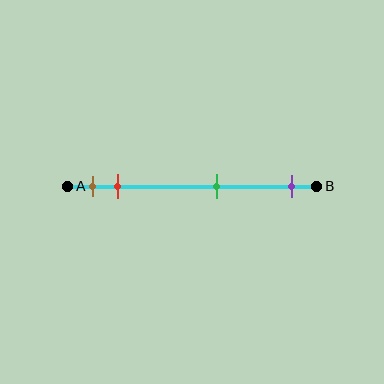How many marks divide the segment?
There are 4 marks dividing the segment.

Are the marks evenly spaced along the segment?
No, the marks are not evenly spaced.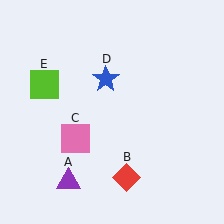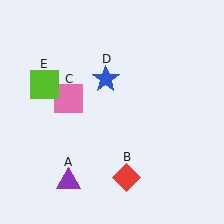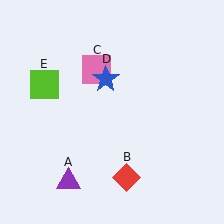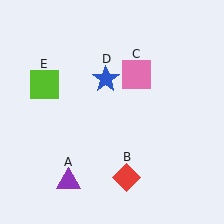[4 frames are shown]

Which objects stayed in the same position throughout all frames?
Purple triangle (object A) and red diamond (object B) and blue star (object D) and lime square (object E) remained stationary.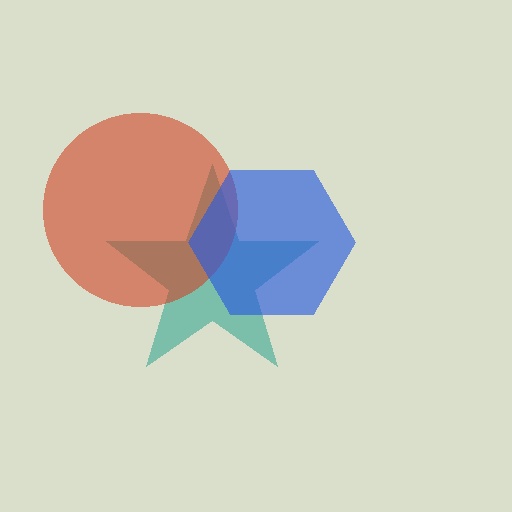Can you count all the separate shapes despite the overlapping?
Yes, there are 3 separate shapes.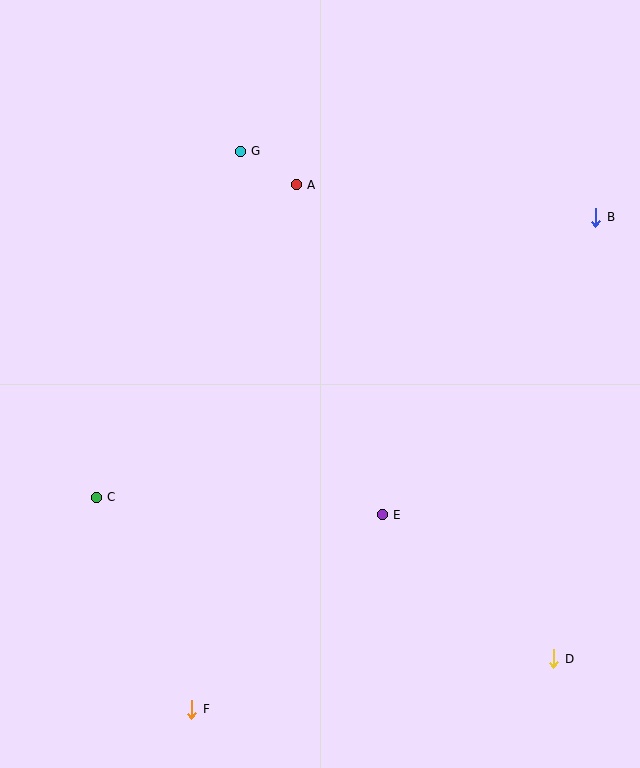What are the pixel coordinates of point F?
Point F is at (192, 709).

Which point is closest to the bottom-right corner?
Point D is closest to the bottom-right corner.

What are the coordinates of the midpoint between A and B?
The midpoint between A and B is at (446, 201).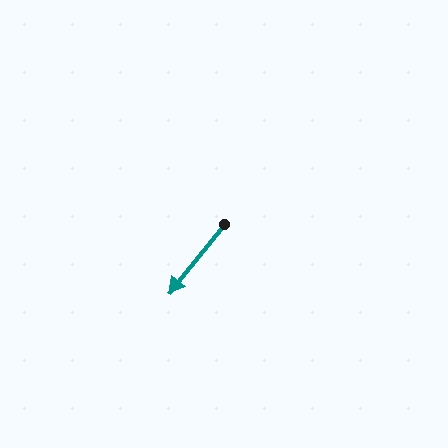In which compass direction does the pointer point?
Southwest.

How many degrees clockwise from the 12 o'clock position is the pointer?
Approximately 219 degrees.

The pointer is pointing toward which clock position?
Roughly 7 o'clock.